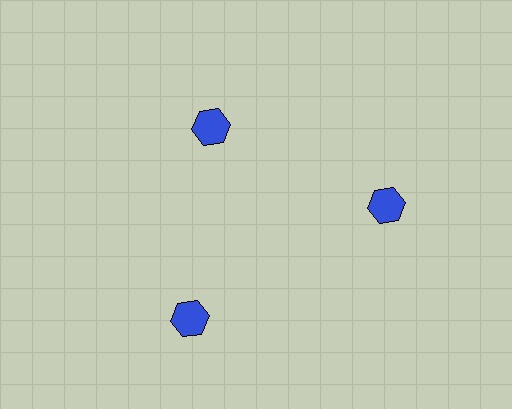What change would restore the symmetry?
The symmetry would be restored by moving it outward, back onto the ring so that all 3 hexagons sit at equal angles and equal distance from the center.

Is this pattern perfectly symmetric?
No. The 3 blue hexagons are arranged in a ring, but one element near the 11 o'clock position is pulled inward toward the center, breaking the 3-fold rotational symmetry.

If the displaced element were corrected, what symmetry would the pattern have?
It would have 3-fold rotational symmetry — the pattern would map onto itself every 120 degrees.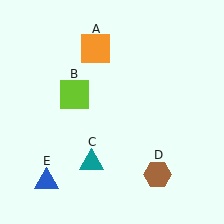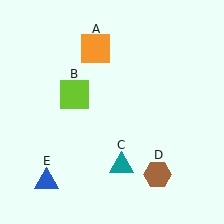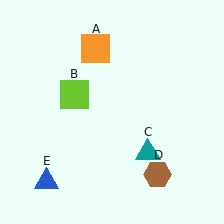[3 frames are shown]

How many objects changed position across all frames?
1 object changed position: teal triangle (object C).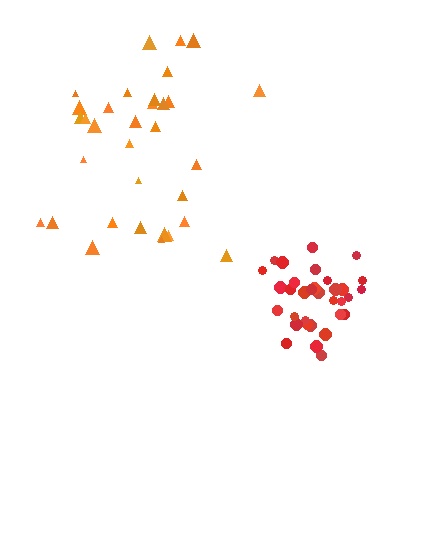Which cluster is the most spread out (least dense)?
Orange.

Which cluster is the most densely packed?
Red.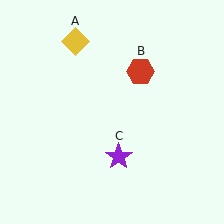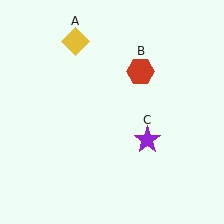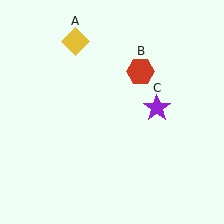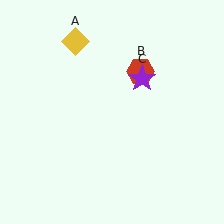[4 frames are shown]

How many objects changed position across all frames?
1 object changed position: purple star (object C).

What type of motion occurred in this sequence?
The purple star (object C) rotated counterclockwise around the center of the scene.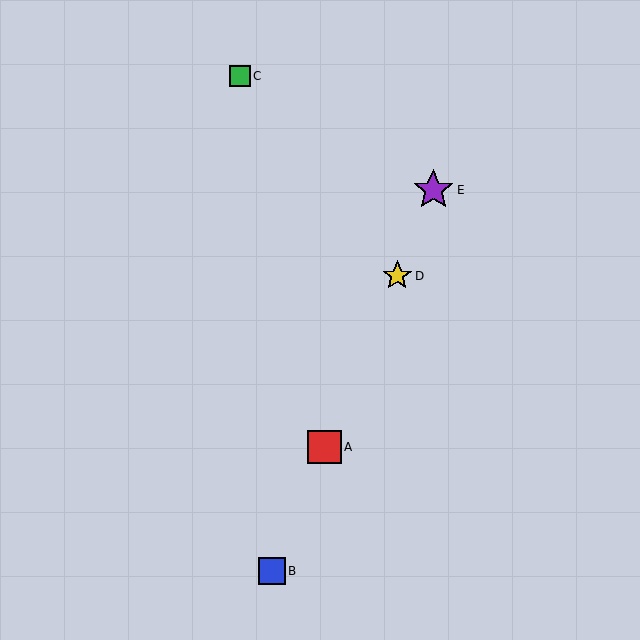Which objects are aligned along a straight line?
Objects A, B, D, E are aligned along a straight line.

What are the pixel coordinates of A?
Object A is at (325, 447).